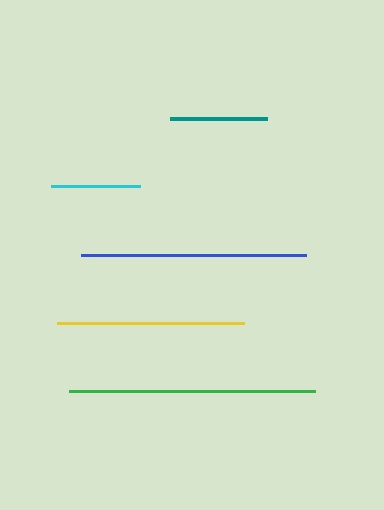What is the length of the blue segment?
The blue segment is approximately 225 pixels long.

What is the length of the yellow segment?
The yellow segment is approximately 187 pixels long.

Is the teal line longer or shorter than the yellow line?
The yellow line is longer than the teal line.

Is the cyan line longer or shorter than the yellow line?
The yellow line is longer than the cyan line.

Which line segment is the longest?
The green line is the longest at approximately 246 pixels.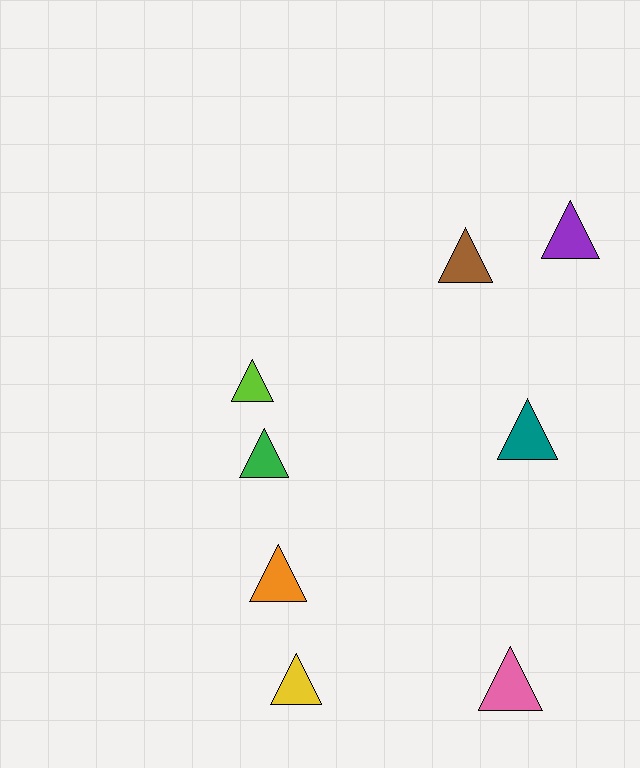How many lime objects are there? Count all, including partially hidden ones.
There is 1 lime object.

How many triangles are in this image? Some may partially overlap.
There are 8 triangles.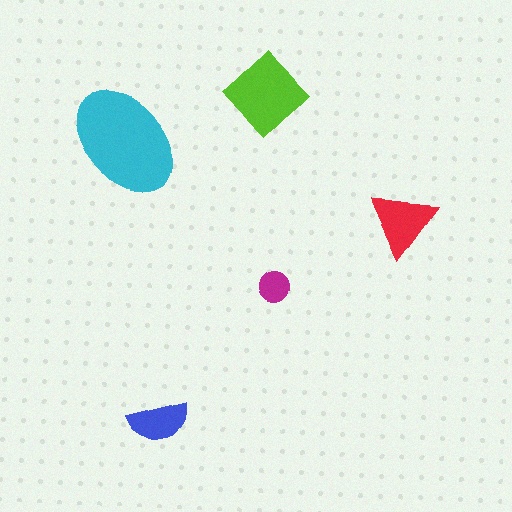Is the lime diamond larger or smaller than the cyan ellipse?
Smaller.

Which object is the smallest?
The magenta circle.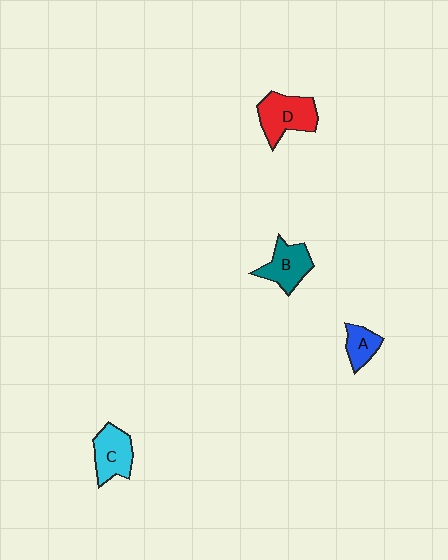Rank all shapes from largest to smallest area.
From largest to smallest: D (red), C (cyan), B (teal), A (blue).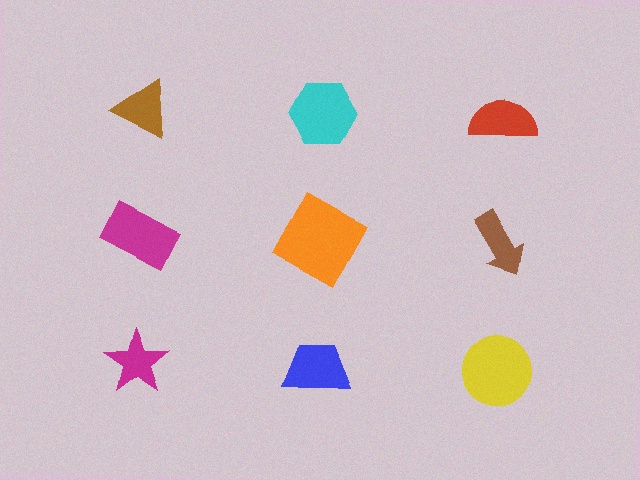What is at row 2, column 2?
An orange square.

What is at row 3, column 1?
A magenta star.